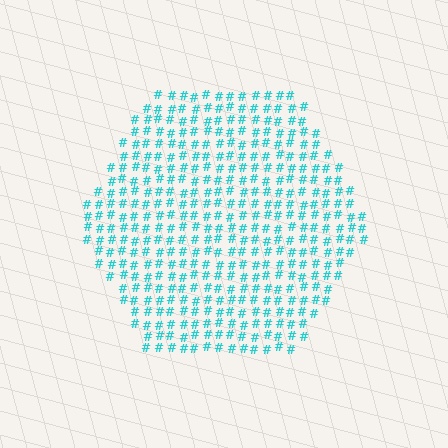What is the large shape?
The large shape is a hexagon.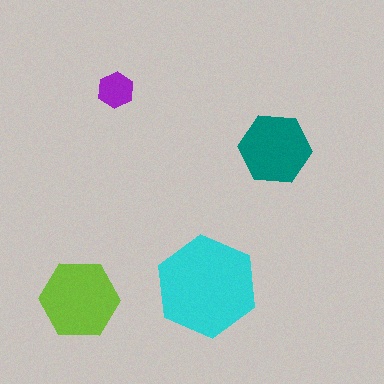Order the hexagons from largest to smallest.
the cyan one, the lime one, the teal one, the purple one.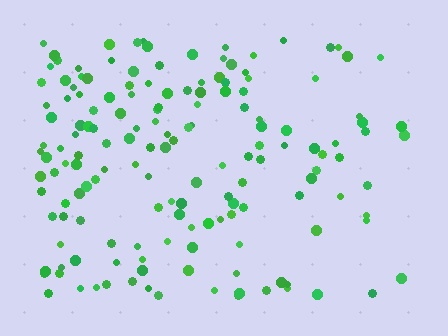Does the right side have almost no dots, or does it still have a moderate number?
Still a moderate number, just noticeably fewer than the left.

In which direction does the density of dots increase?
From right to left, with the left side densest.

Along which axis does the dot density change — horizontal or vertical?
Horizontal.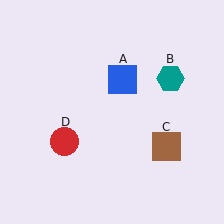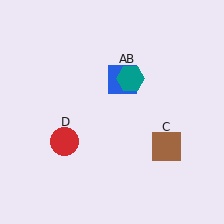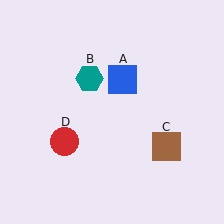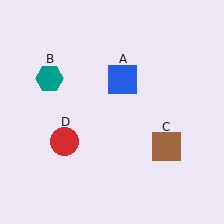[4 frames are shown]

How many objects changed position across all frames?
1 object changed position: teal hexagon (object B).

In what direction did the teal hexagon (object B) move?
The teal hexagon (object B) moved left.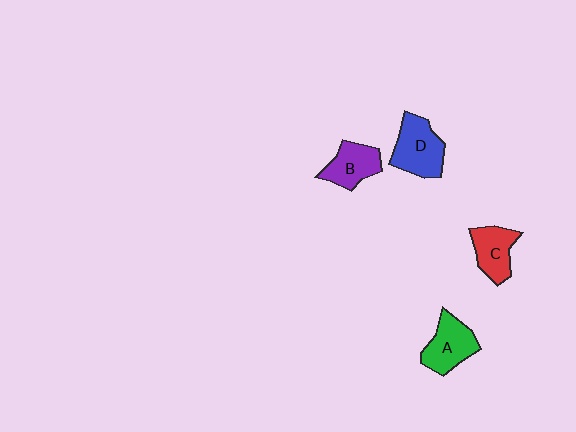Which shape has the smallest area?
Shape B (purple).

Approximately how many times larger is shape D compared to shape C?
Approximately 1.3 times.